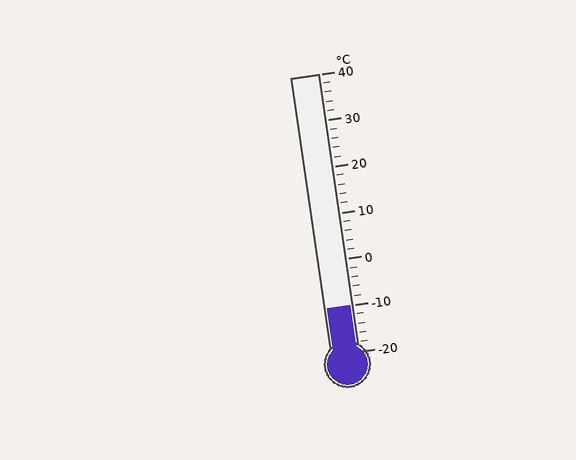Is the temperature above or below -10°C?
The temperature is at -10°C.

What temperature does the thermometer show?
The thermometer shows approximately -10°C.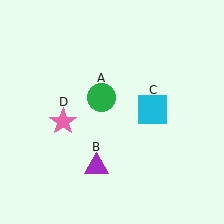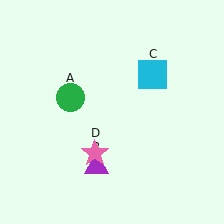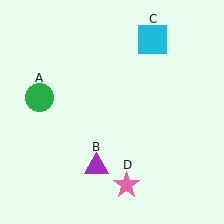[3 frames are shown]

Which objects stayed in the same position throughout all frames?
Purple triangle (object B) remained stationary.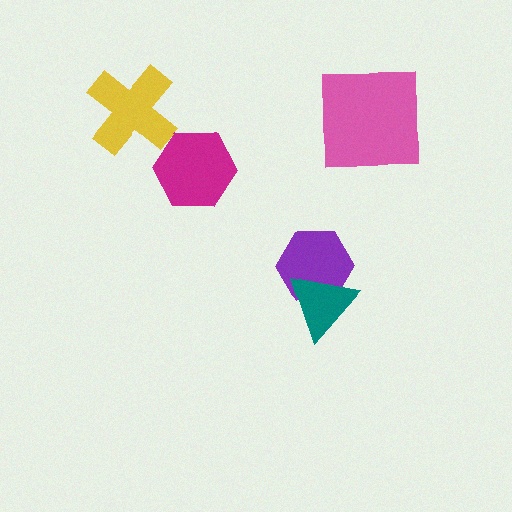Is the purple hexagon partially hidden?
Yes, it is partially covered by another shape.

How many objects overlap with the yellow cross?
0 objects overlap with the yellow cross.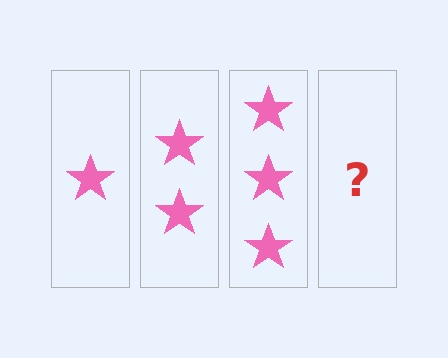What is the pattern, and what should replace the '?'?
The pattern is that each step adds one more star. The '?' should be 4 stars.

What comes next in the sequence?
The next element should be 4 stars.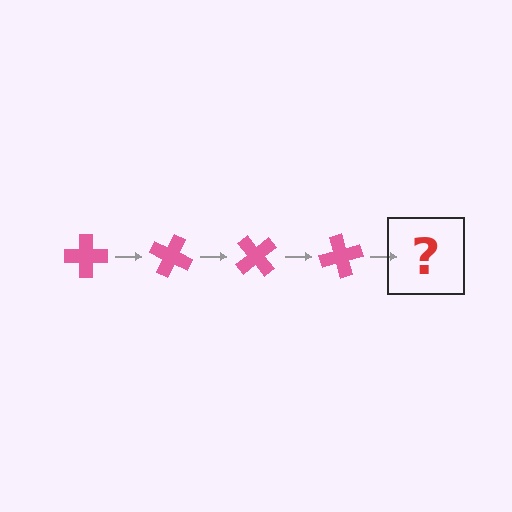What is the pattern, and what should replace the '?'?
The pattern is that the cross rotates 25 degrees each step. The '?' should be a pink cross rotated 100 degrees.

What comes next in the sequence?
The next element should be a pink cross rotated 100 degrees.